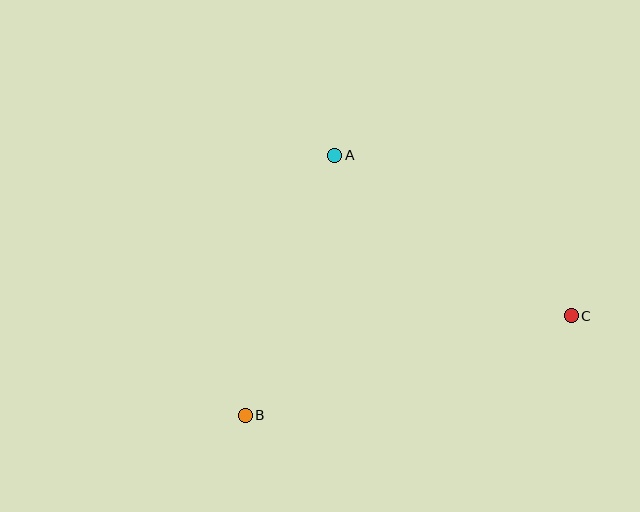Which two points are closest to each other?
Points A and B are closest to each other.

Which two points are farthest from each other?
Points B and C are farthest from each other.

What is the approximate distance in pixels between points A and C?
The distance between A and C is approximately 286 pixels.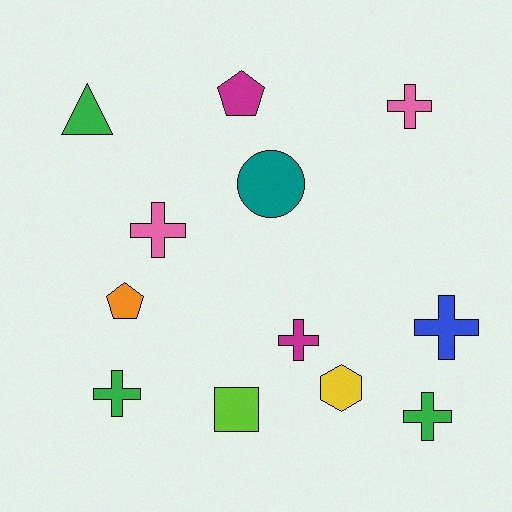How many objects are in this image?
There are 12 objects.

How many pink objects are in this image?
There are 2 pink objects.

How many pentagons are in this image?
There are 2 pentagons.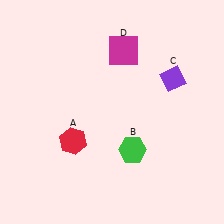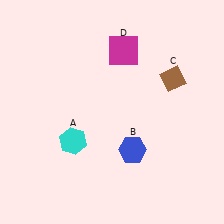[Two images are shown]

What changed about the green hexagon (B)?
In Image 1, B is green. In Image 2, it changed to blue.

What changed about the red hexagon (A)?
In Image 1, A is red. In Image 2, it changed to cyan.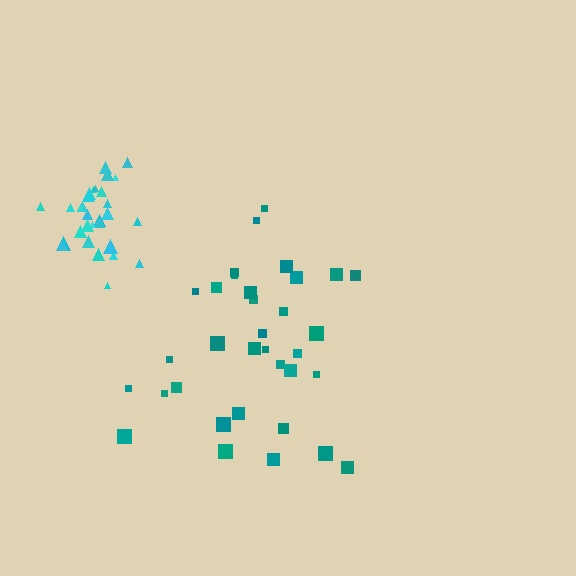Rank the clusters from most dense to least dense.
cyan, teal.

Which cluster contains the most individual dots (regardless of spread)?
Teal (34).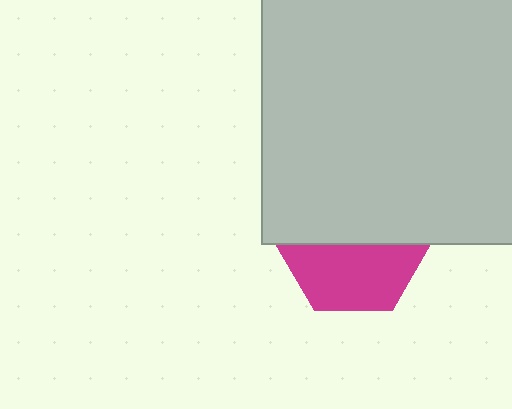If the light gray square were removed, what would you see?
You would see the complete magenta hexagon.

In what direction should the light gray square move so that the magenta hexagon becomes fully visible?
The light gray square should move up. That is the shortest direction to clear the overlap and leave the magenta hexagon fully visible.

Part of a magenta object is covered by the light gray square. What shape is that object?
It is a hexagon.